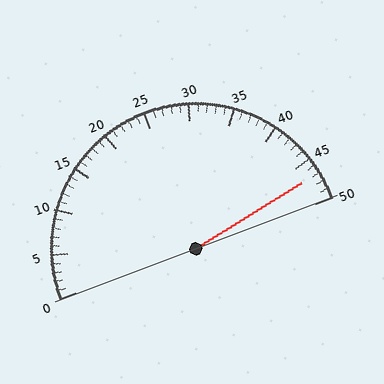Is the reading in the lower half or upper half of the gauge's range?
The reading is in the upper half of the range (0 to 50).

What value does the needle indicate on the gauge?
The needle indicates approximately 47.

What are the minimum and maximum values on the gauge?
The gauge ranges from 0 to 50.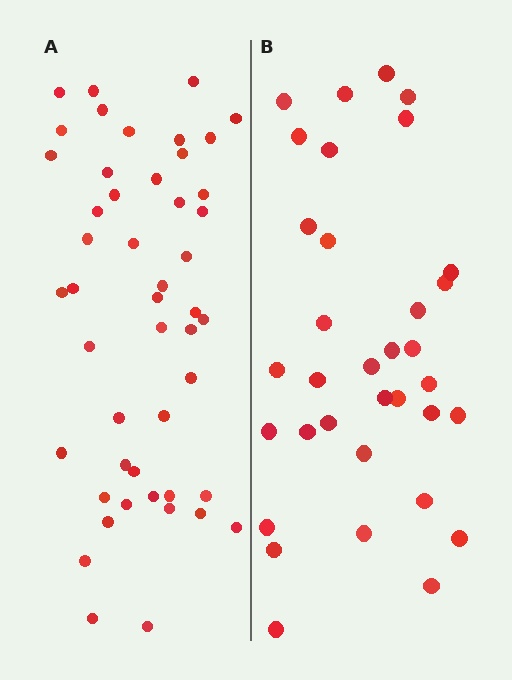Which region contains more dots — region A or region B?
Region A (the left region) has more dots.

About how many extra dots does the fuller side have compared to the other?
Region A has approximately 15 more dots than region B.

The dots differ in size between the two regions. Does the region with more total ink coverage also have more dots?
No. Region B has more total ink coverage because its dots are larger, but region A actually contains more individual dots. Total area can be misleading — the number of items is what matters here.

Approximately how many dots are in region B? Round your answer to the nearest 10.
About 30 dots. (The exact count is 34, which rounds to 30.)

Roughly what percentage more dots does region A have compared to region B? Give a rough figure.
About 40% more.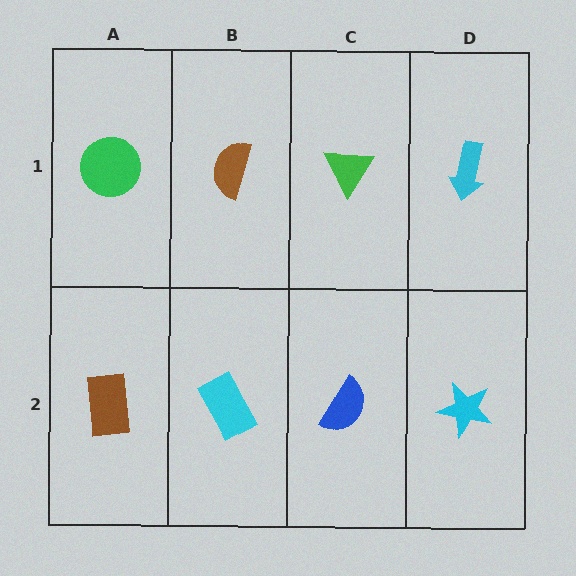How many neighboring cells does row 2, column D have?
2.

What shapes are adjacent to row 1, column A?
A brown rectangle (row 2, column A), a brown semicircle (row 1, column B).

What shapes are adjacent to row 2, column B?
A brown semicircle (row 1, column B), a brown rectangle (row 2, column A), a blue semicircle (row 2, column C).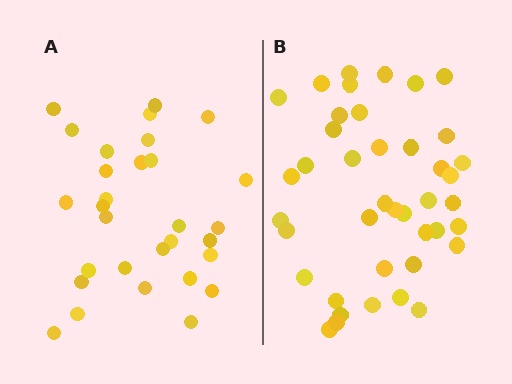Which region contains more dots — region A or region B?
Region B (the right region) has more dots.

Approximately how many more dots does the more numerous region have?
Region B has roughly 12 or so more dots than region A.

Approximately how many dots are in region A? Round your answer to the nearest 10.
About 30 dots.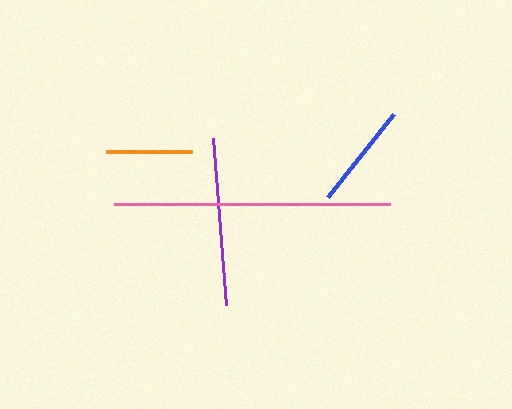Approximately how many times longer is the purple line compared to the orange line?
The purple line is approximately 2.0 times the length of the orange line.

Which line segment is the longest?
The pink line is the longest at approximately 276 pixels.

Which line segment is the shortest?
The orange line is the shortest at approximately 86 pixels.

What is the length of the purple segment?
The purple segment is approximately 168 pixels long.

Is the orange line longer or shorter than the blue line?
The blue line is longer than the orange line.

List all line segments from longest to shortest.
From longest to shortest: pink, purple, blue, orange.